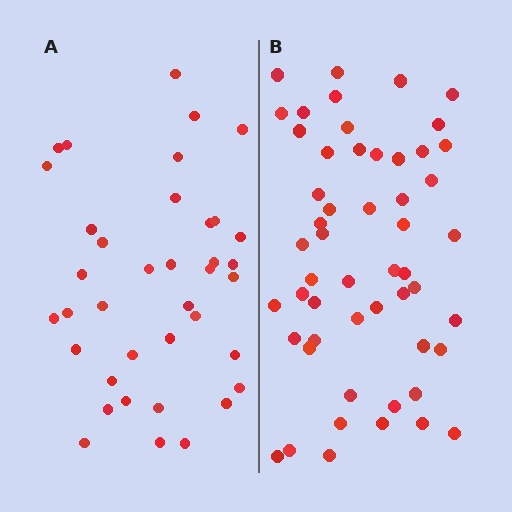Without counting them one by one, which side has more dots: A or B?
Region B (the right region) has more dots.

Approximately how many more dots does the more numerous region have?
Region B has approximately 15 more dots than region A.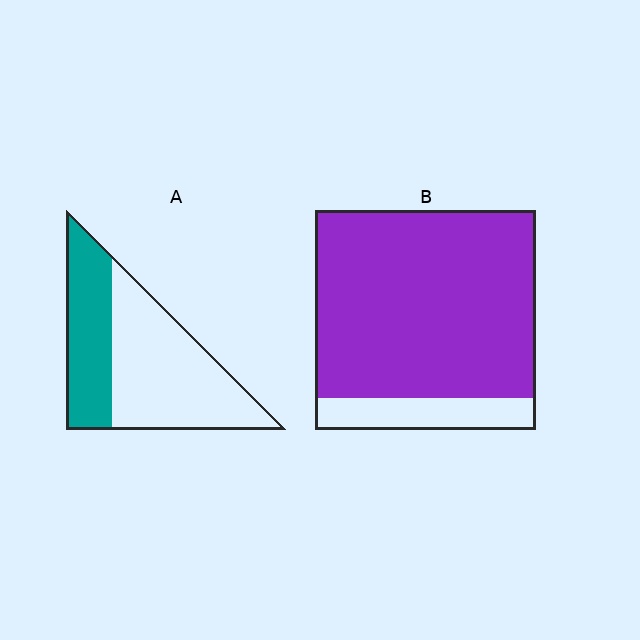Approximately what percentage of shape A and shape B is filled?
A is approximately 35% and B is approximately 85%.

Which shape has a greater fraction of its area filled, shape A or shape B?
Shape B.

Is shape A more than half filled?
No.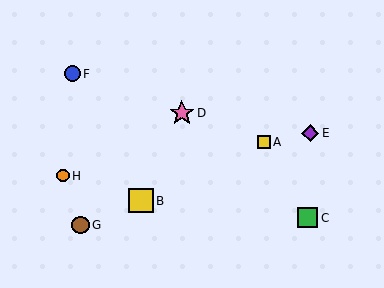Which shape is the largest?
The pink star (labeled D) is the largest.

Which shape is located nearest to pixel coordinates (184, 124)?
The pink star (labeled D) at (182, 113) is nearest to that location.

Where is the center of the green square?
The center of the green square is at (307, 218).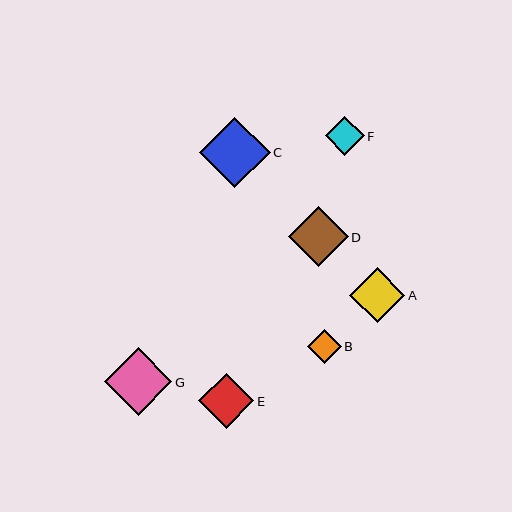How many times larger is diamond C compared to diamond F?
Diamond C is approximately 1.8 times the size of diamond F.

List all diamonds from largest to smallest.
From largest to smallest: C, G, D, E, A, F, B.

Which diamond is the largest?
Diamond C is the largest with a size of approximately 71 pixels.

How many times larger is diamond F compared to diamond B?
Diamond F is approximately 1.2 times the size of diamond B.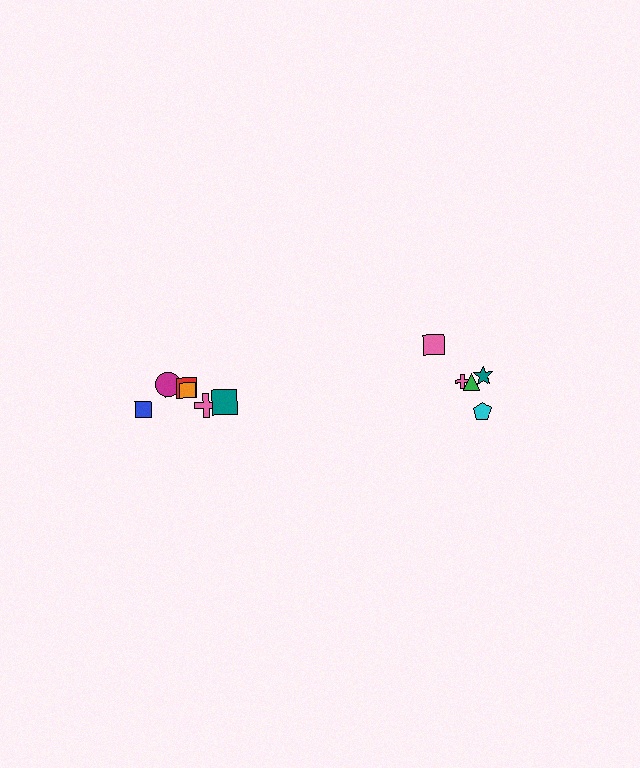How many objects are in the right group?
There are 5 objects.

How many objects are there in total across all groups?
There are 12 objects.